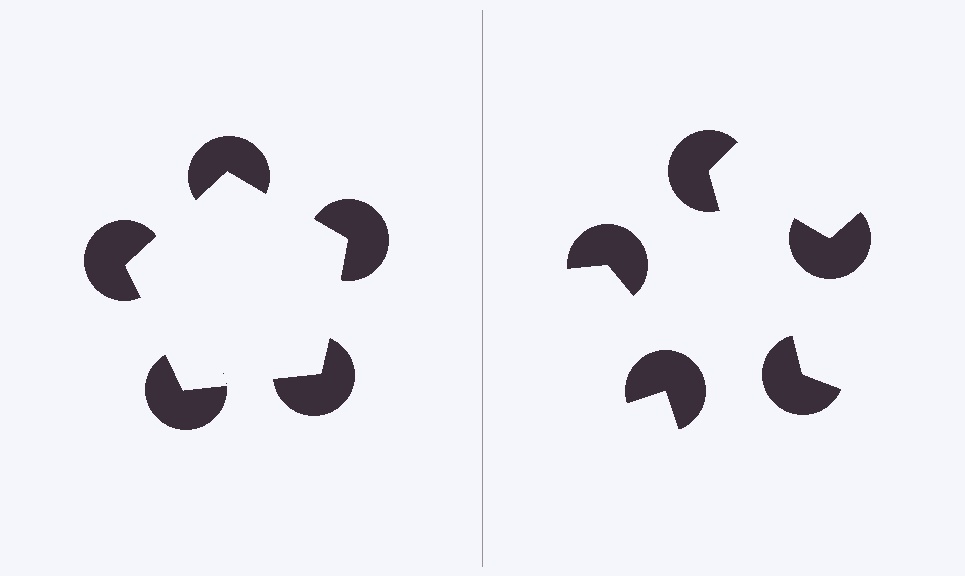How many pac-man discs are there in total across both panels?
10 — 5 on each side.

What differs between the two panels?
The pac-man discs are positioned identically on both sides; only the wedge orientations differ. On the left they align to a pentagon; on the right they are misaligned.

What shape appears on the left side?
An illusory pentagon.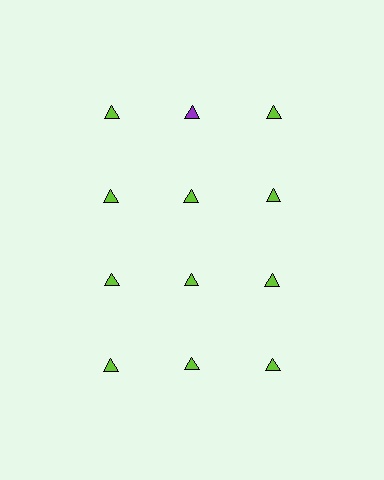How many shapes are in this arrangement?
There are 12 shapes arranged in a grid pattern.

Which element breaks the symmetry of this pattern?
The purple triangle in the top row, second from left column breaks the symmetry. All other shapes are lime triangles.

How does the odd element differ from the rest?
It has a different color: purple instead of lime.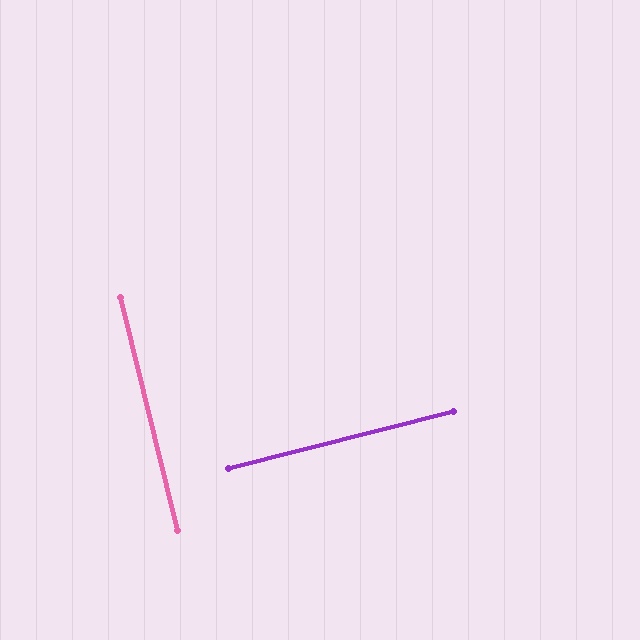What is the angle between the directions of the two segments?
Approximately 90 degrees.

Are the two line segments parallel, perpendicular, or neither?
Perpendicular — they meet at approximately 90°.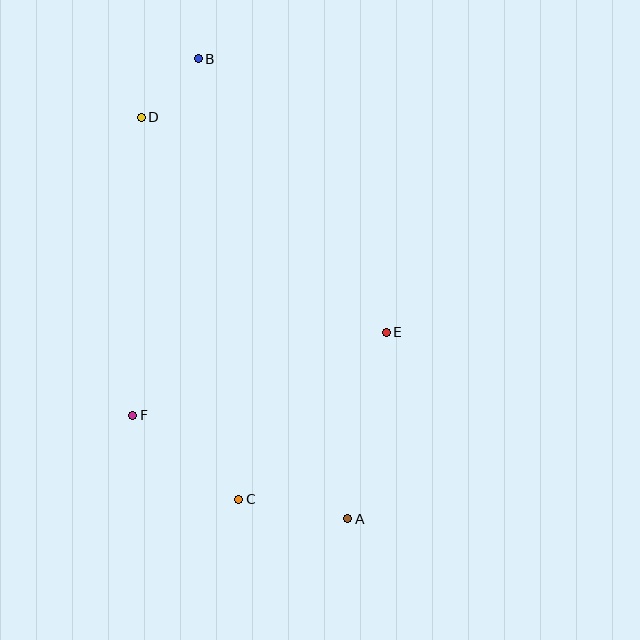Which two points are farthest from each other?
Points A and B are farthest from each other.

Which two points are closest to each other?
Points B and D are closest to each other.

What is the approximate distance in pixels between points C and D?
The distance between C and D is approximately 394 pixels.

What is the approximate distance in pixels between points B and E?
The distance between B and E is approximately 332 pixels.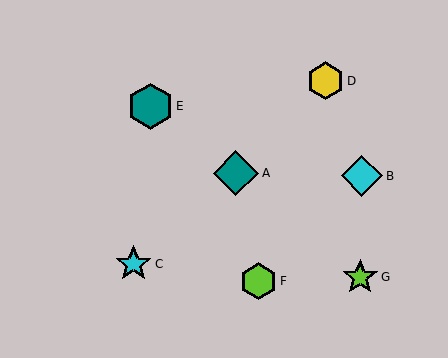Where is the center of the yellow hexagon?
The center of the yellow hexagon is at (326, 81).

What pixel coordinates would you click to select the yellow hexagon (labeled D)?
Click at (326, 81) to select the yellow hexagon D.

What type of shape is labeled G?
Shape G is a lime star.